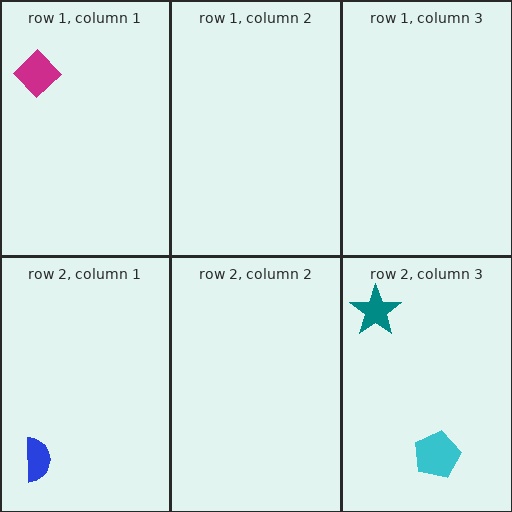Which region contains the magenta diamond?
The row 1, column 1 region.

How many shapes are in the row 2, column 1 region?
1.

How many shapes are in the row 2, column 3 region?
2.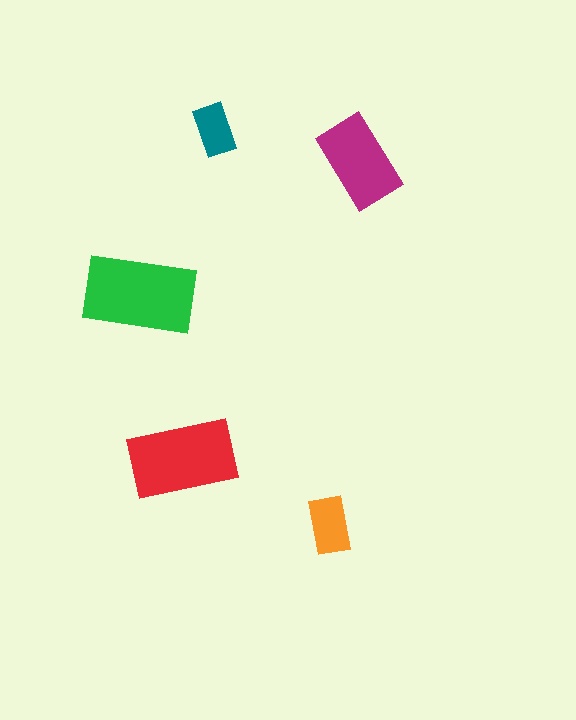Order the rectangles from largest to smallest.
the green one, the red one, the magenta one, the orange one, the teal one.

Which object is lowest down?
The orange rectangle is bottommost.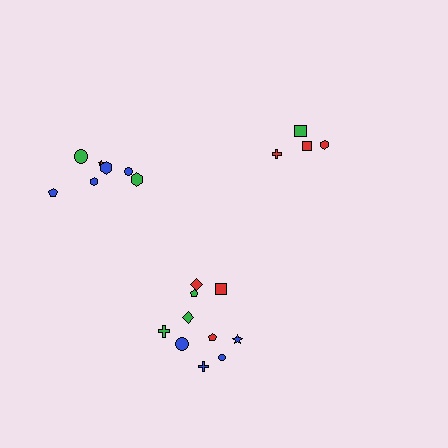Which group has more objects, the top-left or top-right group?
The top-left group.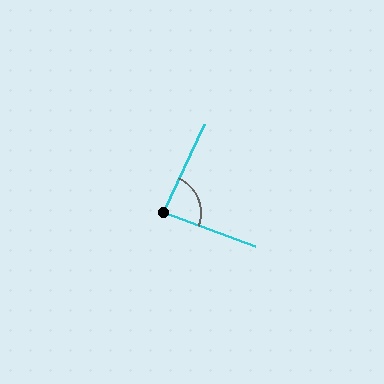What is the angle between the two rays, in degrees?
Approximately 85 degrees.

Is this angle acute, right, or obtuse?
It is approximately a right angle.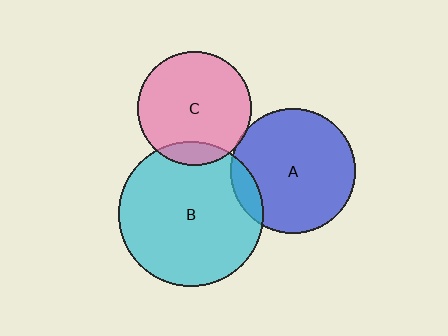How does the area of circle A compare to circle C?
Approximately 1.2 times.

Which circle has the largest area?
Circle B (cyan).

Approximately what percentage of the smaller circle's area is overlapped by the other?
Approximately 10%.